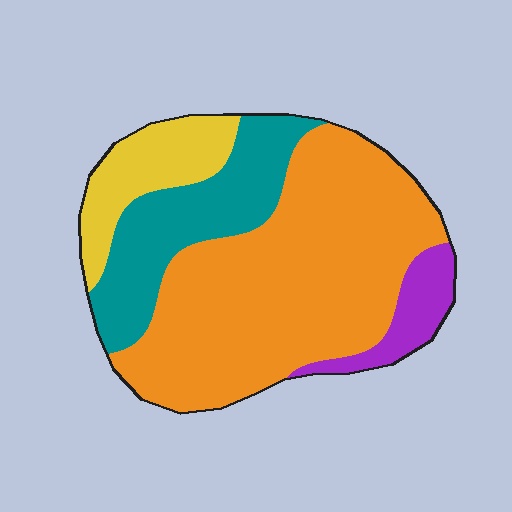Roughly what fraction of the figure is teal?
Teal covers about 20% of the figure.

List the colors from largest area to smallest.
From largest to smallest: orange, teal, yellow, purple.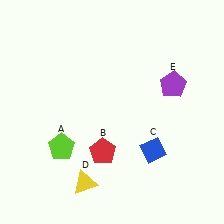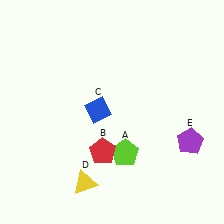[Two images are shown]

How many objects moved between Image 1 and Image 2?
3 objects moved between the two images.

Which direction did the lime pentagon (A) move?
The lime pentagon (A) moved right.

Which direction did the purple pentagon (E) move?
The purple pentagon (E) moved down.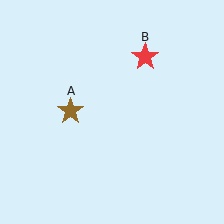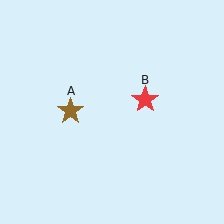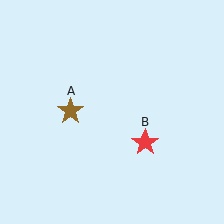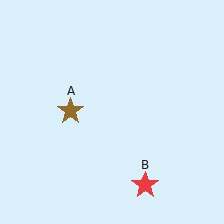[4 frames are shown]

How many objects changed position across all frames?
1 object changed position: red star (object B).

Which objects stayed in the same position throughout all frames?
Brown star (object A) remained stationary.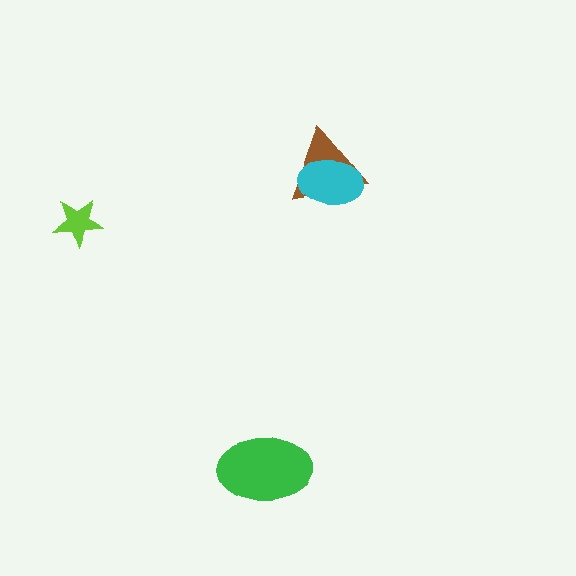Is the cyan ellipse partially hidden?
No, no other shape covers it.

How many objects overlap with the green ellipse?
0 objects overlap with the green ellipse.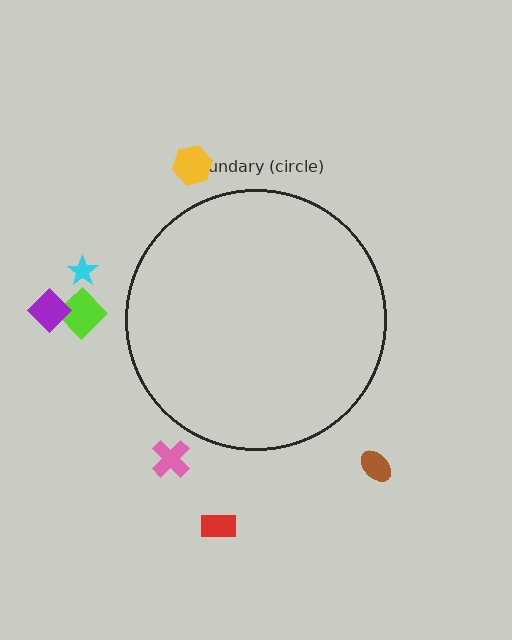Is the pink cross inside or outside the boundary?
Outside.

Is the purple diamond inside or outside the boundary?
Outside.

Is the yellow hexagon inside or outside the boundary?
Outside.